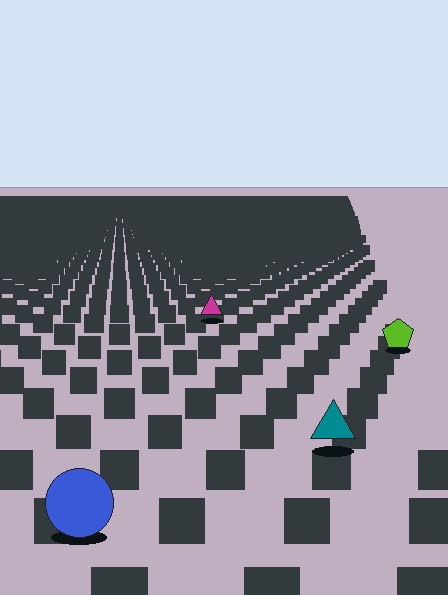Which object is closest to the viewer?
The blue circle is closest. The texture marks near it are larger and more spread out.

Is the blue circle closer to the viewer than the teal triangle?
Yes. The blue circle is closer — you can tell from the texture gradient: the ground texture is coarser near it.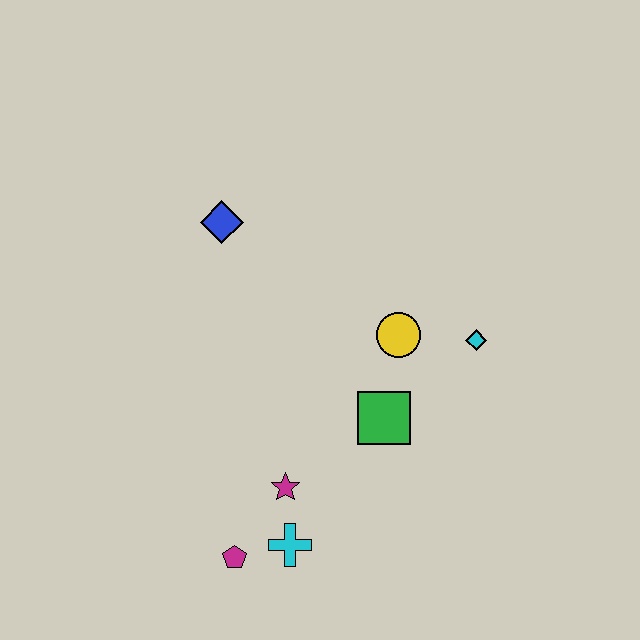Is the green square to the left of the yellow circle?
Yes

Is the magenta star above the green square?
No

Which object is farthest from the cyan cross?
The blue diamond is farthest from the cyan cross.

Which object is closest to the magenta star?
The cyan cross is closest to the magenta star.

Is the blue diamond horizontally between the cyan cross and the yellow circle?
No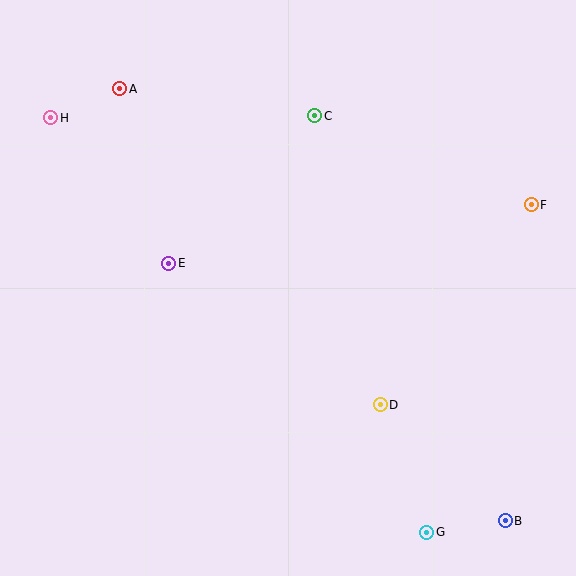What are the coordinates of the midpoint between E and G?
The midpoint between E and G is at (298, 398).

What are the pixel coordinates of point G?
Point G is at (427, 532).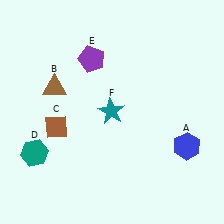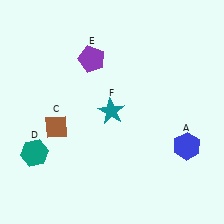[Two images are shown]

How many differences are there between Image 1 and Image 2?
There is 1 difference between the two images.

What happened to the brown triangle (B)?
The brown triangle (B) was removed in Image 2. It was in the top-left area of Image 1.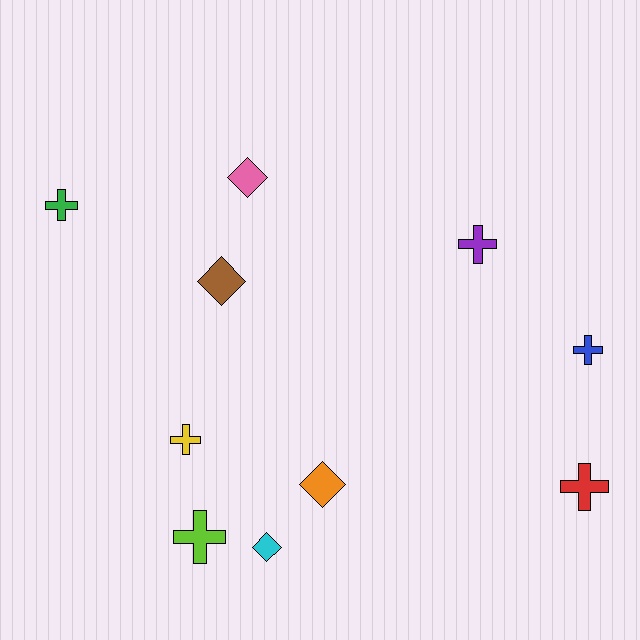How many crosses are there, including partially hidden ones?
There are 6 crosses.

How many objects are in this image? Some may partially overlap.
There are 10 objects.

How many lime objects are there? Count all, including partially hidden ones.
There is 1 lime object.